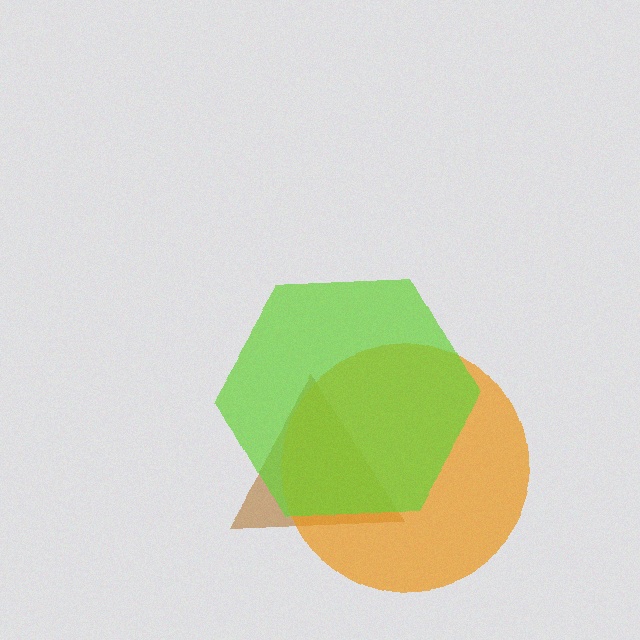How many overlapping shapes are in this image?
There are 3 overlapping shapes in the image.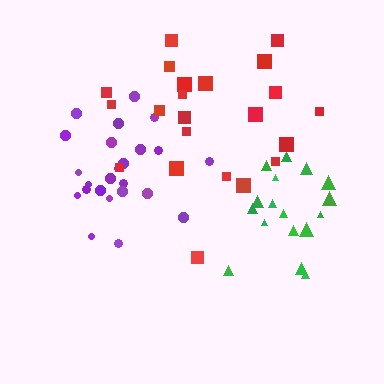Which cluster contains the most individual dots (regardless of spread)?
Purple (24).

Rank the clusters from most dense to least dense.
purple, green, red.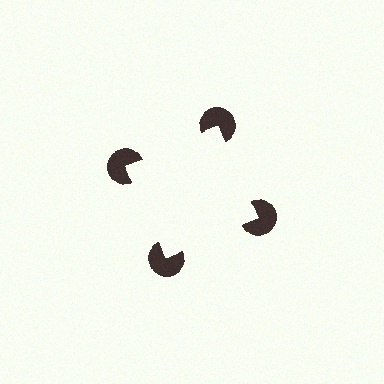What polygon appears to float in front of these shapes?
An illusory square — its edges are inferred from the aligned wedge cuts in the pac-man discs, not physically drawn.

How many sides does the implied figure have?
4 sides.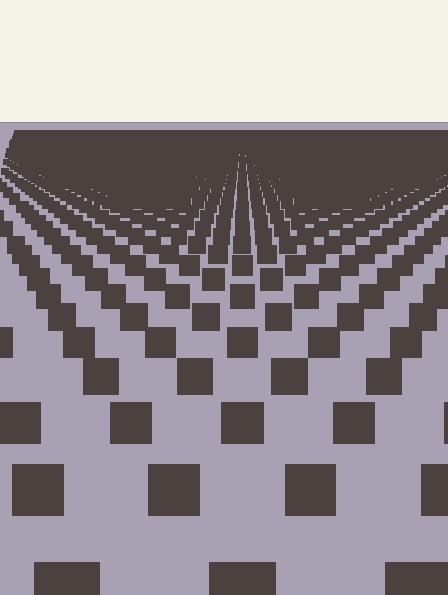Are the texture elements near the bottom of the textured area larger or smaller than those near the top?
Larger. Near the bottom, elements are closer to the viewer and appear at a bigger on-screen size.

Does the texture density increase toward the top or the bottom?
Density increases toward the top.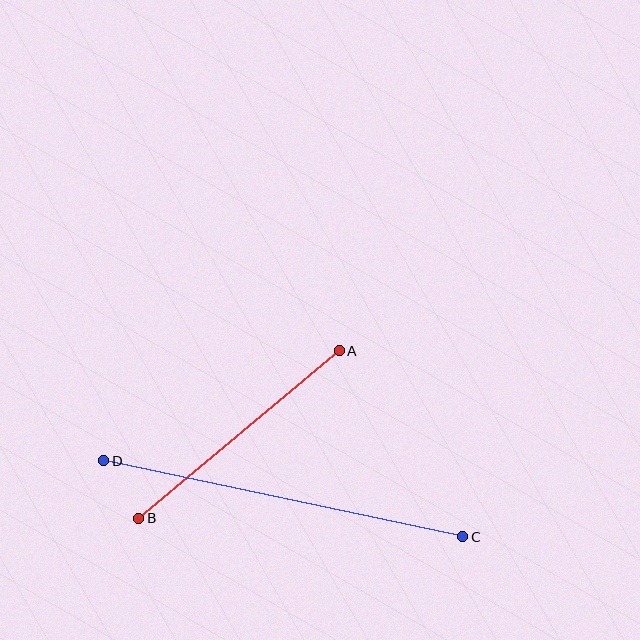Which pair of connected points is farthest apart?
Points C and D are farthest apart.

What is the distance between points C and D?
The distance is approximately 367 pixels.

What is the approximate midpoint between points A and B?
The midpoint is at approximately (239, 434) pixels.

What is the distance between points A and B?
The distance is approximately 262 pixels.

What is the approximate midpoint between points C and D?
The midpoint is at approximately (283, 499) pixels.